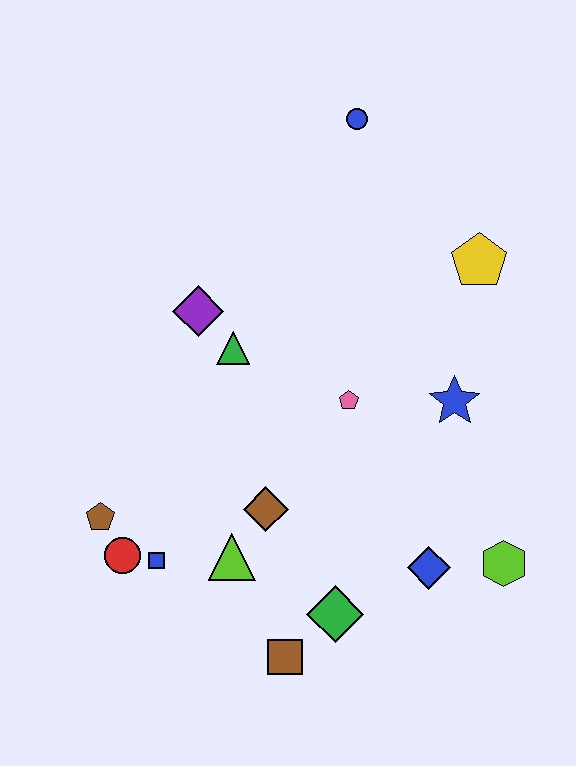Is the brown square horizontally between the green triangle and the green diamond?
Yes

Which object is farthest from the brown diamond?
The blue circle is farthest from the brown diamond.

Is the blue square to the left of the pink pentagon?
Yes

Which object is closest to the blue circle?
The yellow pentagon is closest to the blue circle.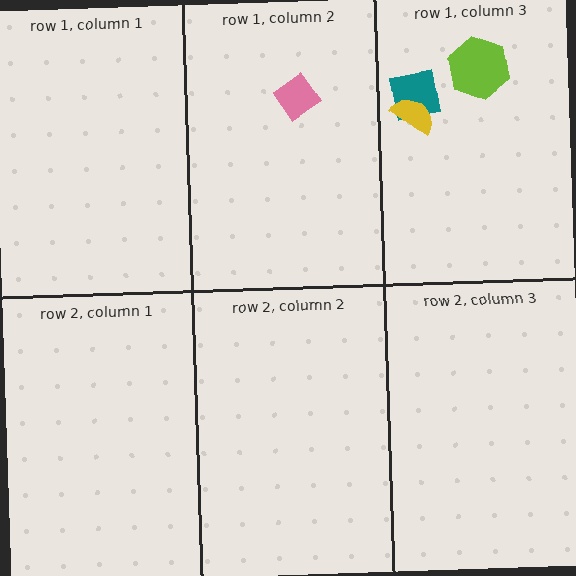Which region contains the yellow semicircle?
The row 1, column 3 region.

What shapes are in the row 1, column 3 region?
The teal square, the yellow semicircle, the lime hexagon.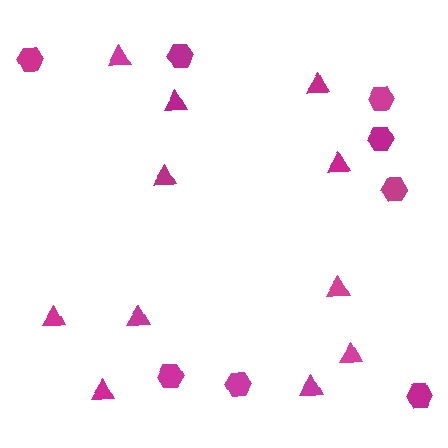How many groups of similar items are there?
There are 2 groups: one group of hexagons (8) and one group of triangles (11).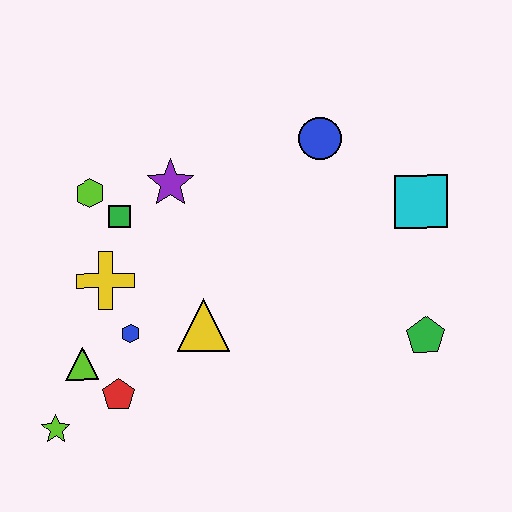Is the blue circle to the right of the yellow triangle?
Yes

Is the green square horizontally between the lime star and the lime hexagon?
No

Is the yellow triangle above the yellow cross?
No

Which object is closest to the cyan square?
The blue circle is closest to the cyan square.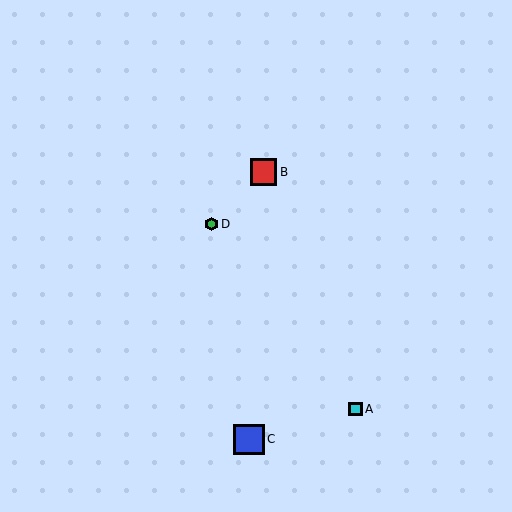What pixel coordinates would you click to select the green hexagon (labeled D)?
Click at (211, 224) to select the green hexagon D.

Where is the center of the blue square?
The center of the blue square is at (249, 439).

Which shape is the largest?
The blue square (labeled C) is the largest.